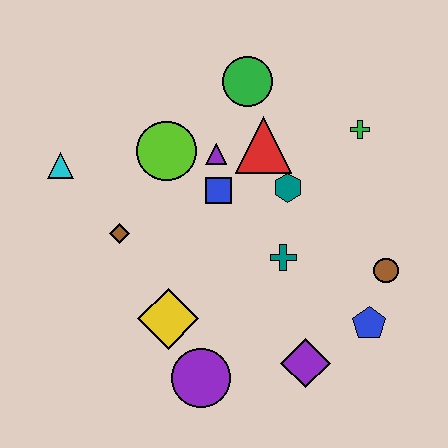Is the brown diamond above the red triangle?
No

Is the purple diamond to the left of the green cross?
Yes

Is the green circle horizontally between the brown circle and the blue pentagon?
No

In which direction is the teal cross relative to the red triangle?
The teal cross is below the red triangle.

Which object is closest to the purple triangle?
The blue square is closest to the purple triangle.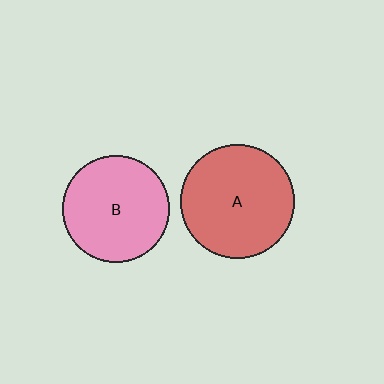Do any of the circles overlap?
No, none of the circles overlap.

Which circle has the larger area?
Circle A (red).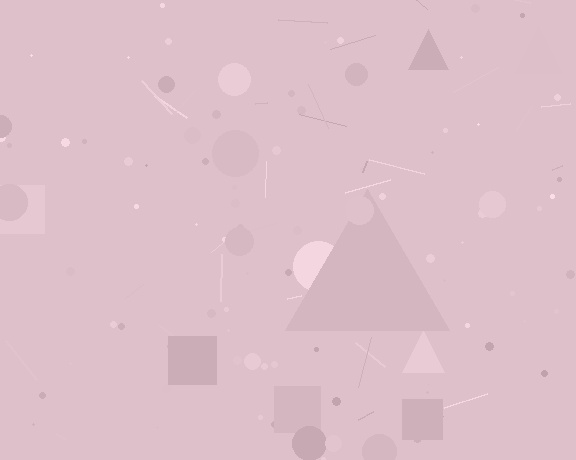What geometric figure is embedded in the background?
A triangle is embedded in the background.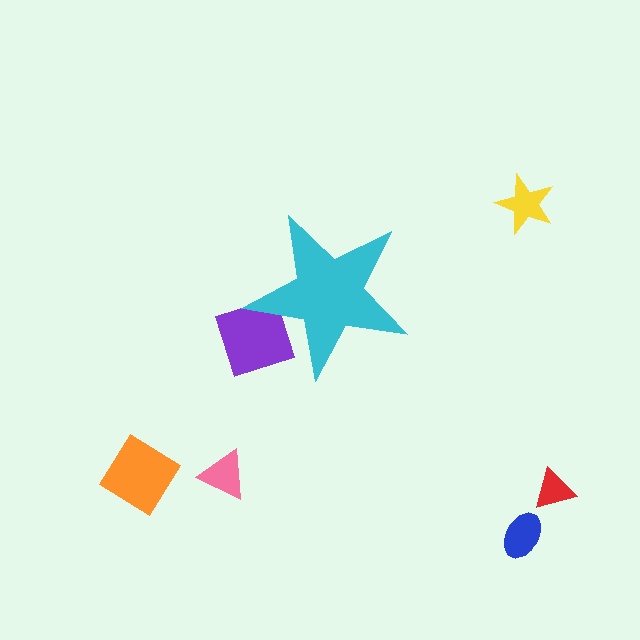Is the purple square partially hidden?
Yes, the purple square is partially hidden behind the cyan star.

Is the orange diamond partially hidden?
No, the orange diamond is fully visible.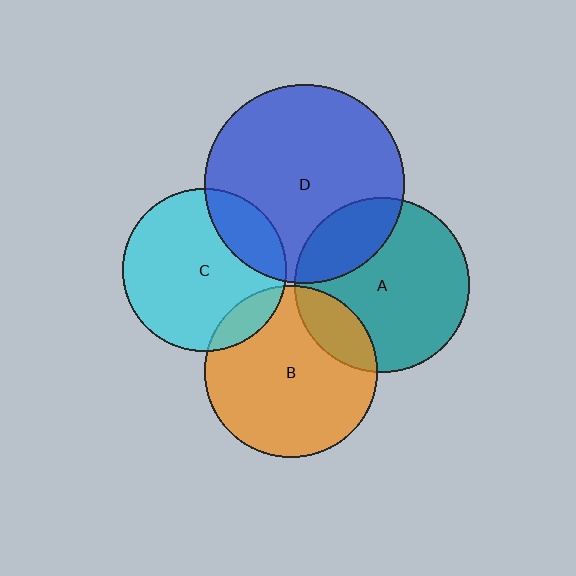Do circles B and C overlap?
Yes.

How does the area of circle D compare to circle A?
Approximately 1.3 times.